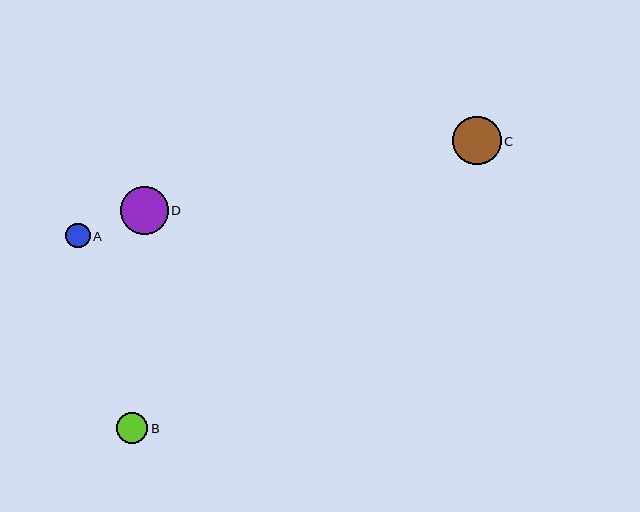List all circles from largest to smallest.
From largest to smallest: C, D, B, A.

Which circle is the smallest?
Circle A is the smallest with a size of approximately 25 pixels.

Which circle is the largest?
Circle C is the largest with a size of approximately 48 pixels.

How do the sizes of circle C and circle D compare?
Circle C and circle D are approximately the same size.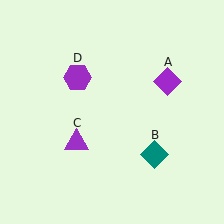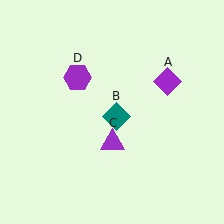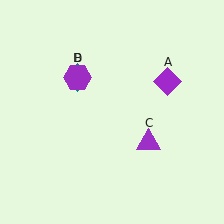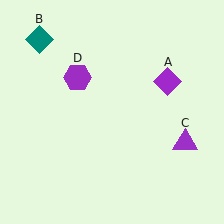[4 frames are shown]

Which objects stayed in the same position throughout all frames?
Purple diamond (object A) and purple hexagon (object D) remained stationary.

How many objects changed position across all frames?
2 objects changed position: teal diamond (object B), purple triangle (object C).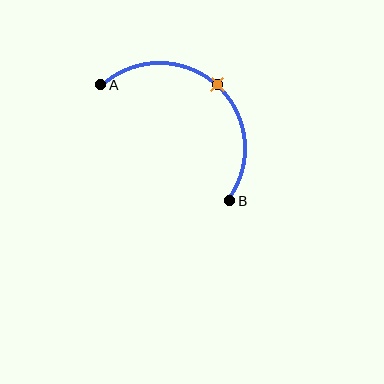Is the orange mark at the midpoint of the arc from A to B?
Yes. The orange mark lies on the arc at equal arc-length from both A and B — it is the arc midpoint.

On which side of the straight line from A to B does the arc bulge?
The arc bulges above and to the right of the straight line connecting A and B.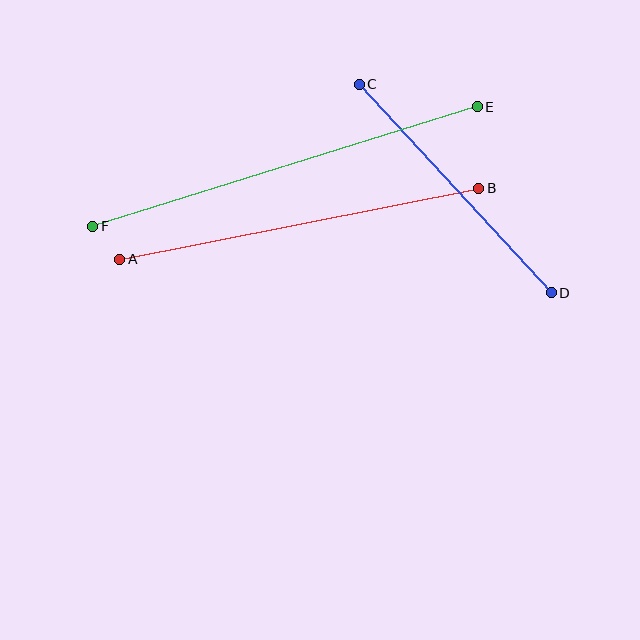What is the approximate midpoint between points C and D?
The midpoint is at approximately (455, 188) pixels.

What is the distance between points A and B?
The distance is approximately 366 pixels.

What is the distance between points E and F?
The distance is approximately 403 pixels.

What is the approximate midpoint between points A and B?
The midpoint is at approximately (299, 224) pixels.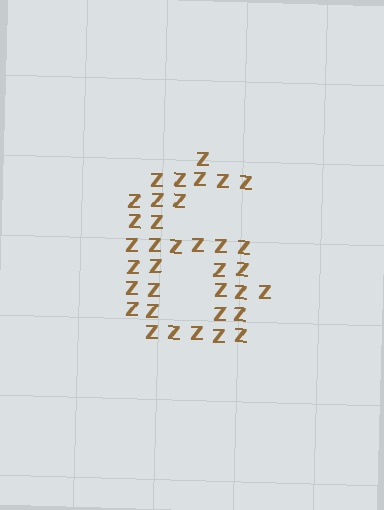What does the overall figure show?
The overall figure shows the digit 6.